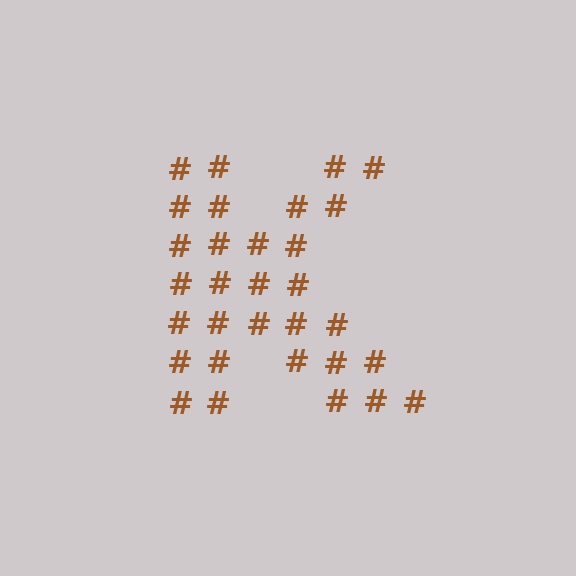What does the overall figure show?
The overall figure shows the letter K.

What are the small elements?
The small elements are hash symbols.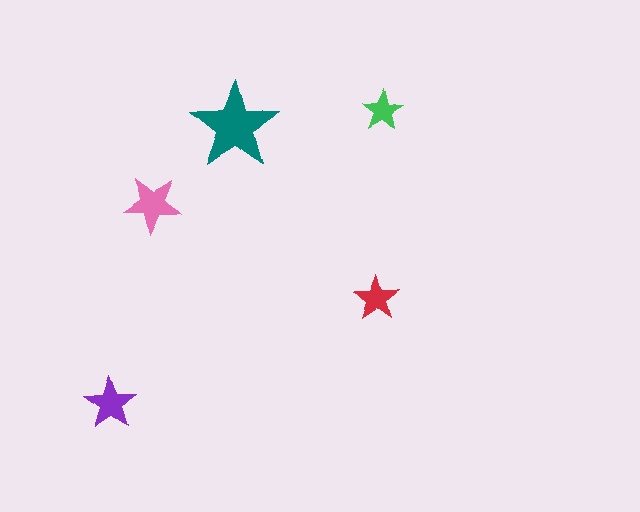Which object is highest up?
The green star is topmost.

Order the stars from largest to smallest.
the teal one, the pink one, the purple one, the red one, the green one.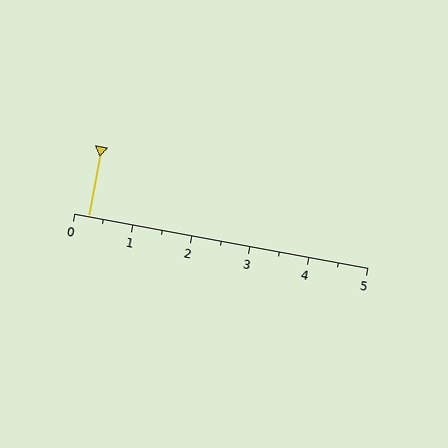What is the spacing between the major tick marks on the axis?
The major ticks are spaced 1 apart.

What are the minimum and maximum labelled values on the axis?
The axis runs from 0 to 5.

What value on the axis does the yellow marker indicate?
The marker indicates approximately 0.2.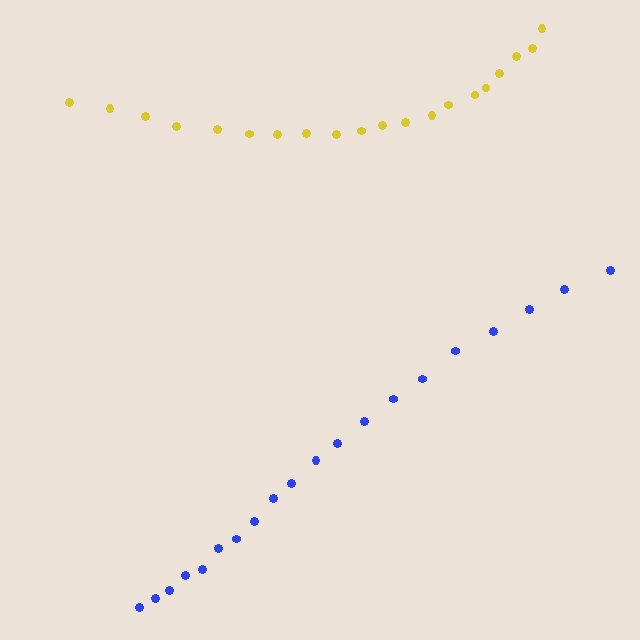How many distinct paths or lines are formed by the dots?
There are 2 distinct paths.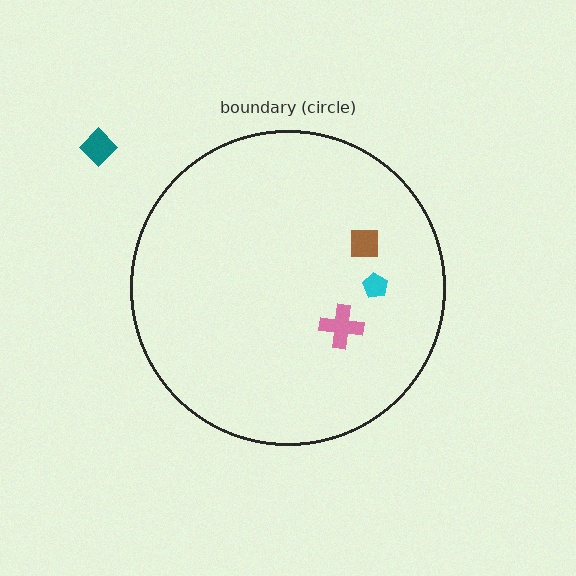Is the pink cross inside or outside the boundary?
Inside.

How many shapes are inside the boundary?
3 inside, 1 outside.